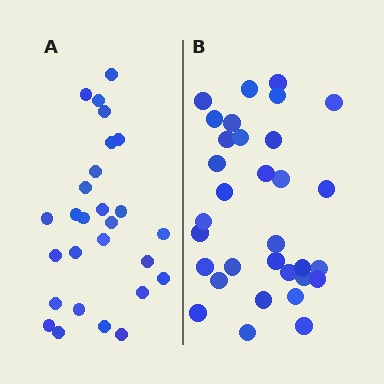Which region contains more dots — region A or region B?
Region B (the right region) has more dots.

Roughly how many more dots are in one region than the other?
Region B has about 5 more dots than region A.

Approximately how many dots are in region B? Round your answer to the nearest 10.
About 30 dots. (The exact count is 32, which rounds to 30.)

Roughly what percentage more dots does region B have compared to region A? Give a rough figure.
About 20% more.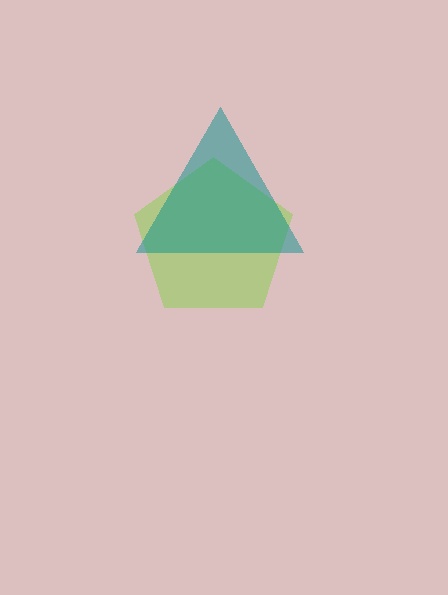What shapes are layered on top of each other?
The layered shapes are: a lime pentagon, a teal triangle.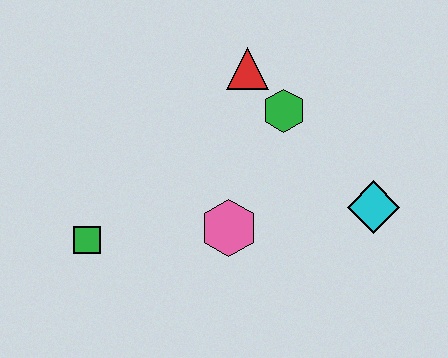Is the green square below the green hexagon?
Yes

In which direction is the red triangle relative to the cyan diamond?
The red triangle is above the cyan diamond.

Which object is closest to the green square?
The pink hexagon is closest to the green square.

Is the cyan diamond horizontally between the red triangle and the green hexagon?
No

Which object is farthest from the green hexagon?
The green square is farthest from the green hexagon.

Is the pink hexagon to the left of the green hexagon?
Yes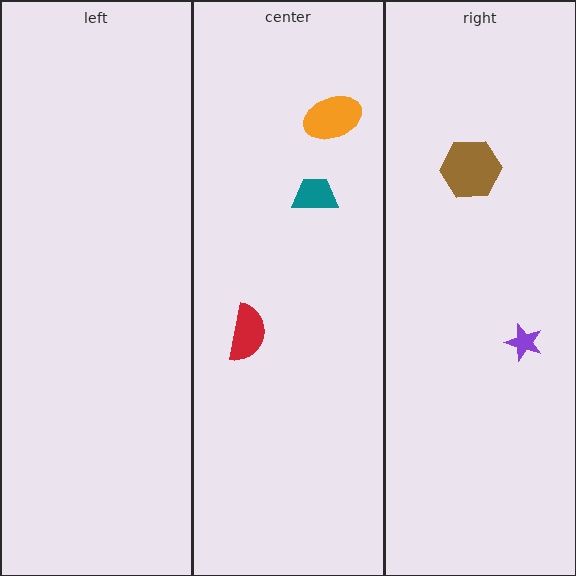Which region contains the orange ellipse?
The center region.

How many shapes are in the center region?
3.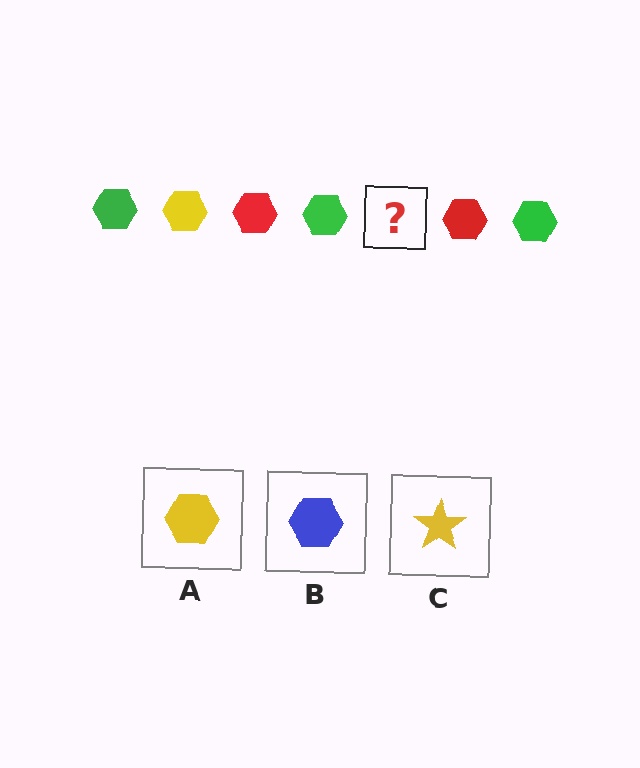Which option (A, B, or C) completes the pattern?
A.